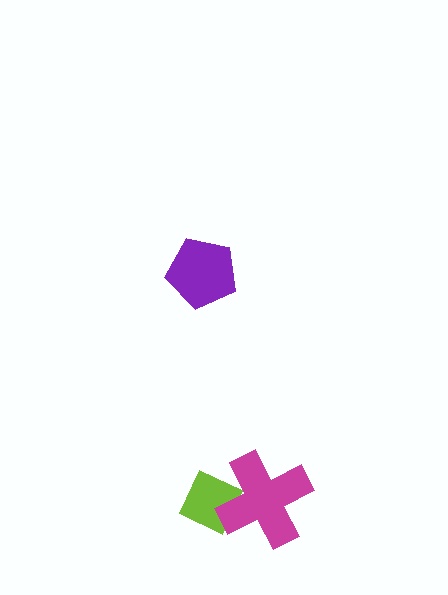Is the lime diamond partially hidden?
Yes, it is partially covered by another shape.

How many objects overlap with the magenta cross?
1 object overlaps with the magenta cross.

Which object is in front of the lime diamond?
The magenta cross is in front of the lime diamond.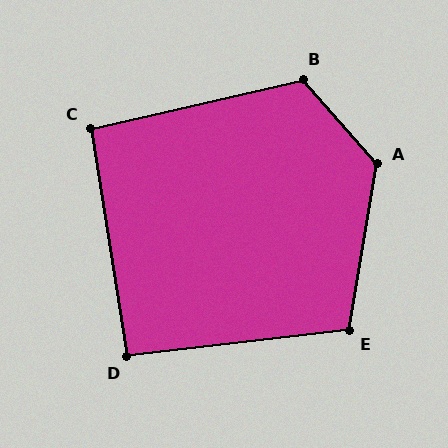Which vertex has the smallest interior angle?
D, at approximately 92 degrees.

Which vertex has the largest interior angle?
A, at approximately 129 degrees.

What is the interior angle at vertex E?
Approximately 106 degrees (obtuse).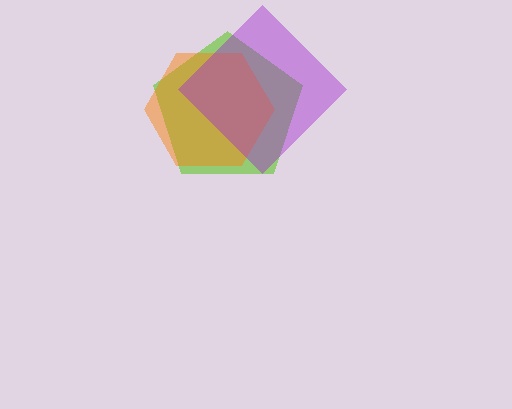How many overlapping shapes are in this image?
There are 3 overlapping shapes in the image.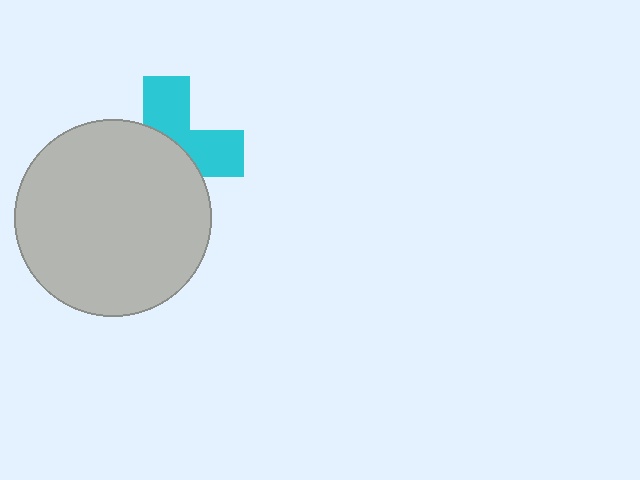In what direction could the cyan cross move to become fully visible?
The cyan cross could move toward the upper-right. That would shift it out from behind the light gray circle entirely.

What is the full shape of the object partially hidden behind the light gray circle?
The partially hidden object is a cyan cross.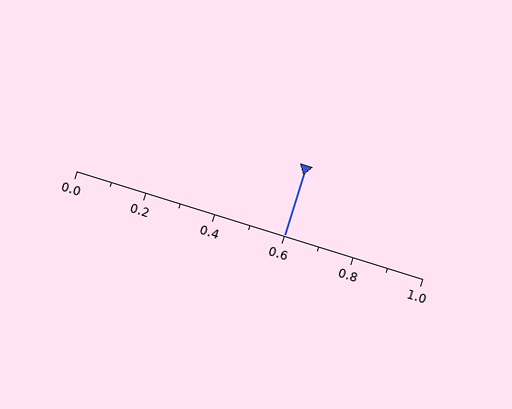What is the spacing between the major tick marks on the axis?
The major ticks are spaced 0.2 apart.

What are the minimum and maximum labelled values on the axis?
The axis runs from 0.0 to 1.0.